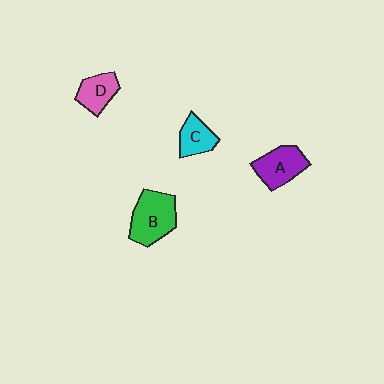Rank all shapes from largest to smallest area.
From largest to smallest: B (green), A (purple), D (pink), C (cyan).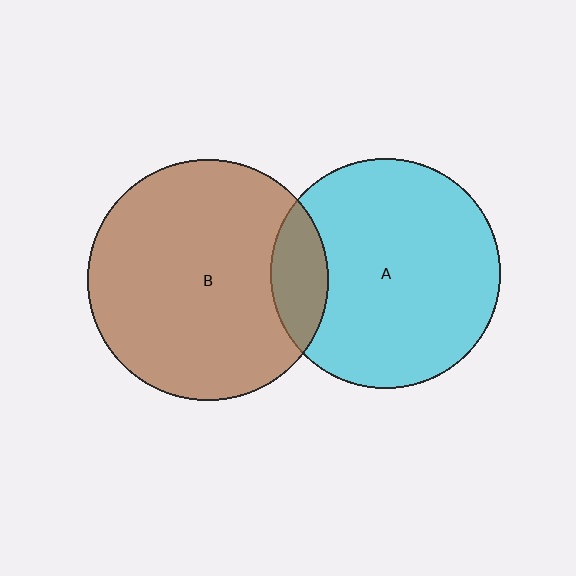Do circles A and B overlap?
Yes.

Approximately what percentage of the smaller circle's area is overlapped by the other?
Approximately 15%.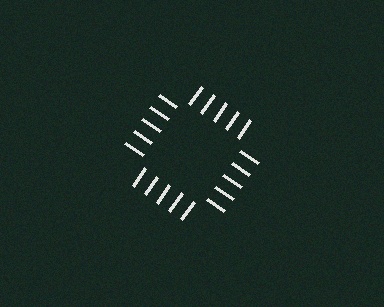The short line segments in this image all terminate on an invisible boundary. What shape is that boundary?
An illusory square — the line segments terminate on its edges but no continuous stroke is drawn.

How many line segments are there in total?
20 — 5 along each of the 4 edges.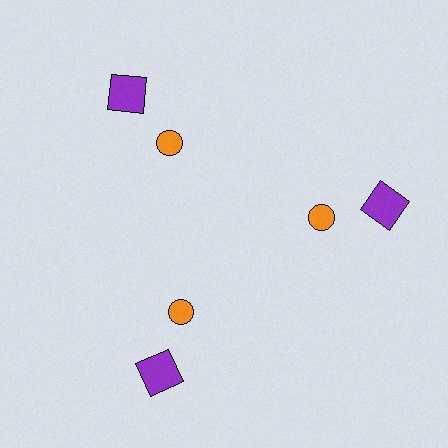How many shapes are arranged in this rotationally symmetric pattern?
There are 6 shapes, arranged in 3 groups of 2.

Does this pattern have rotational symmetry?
Yes, this pattern has 3-fold rotational symmetry. It looks the same after rotating 120 degrees around the center.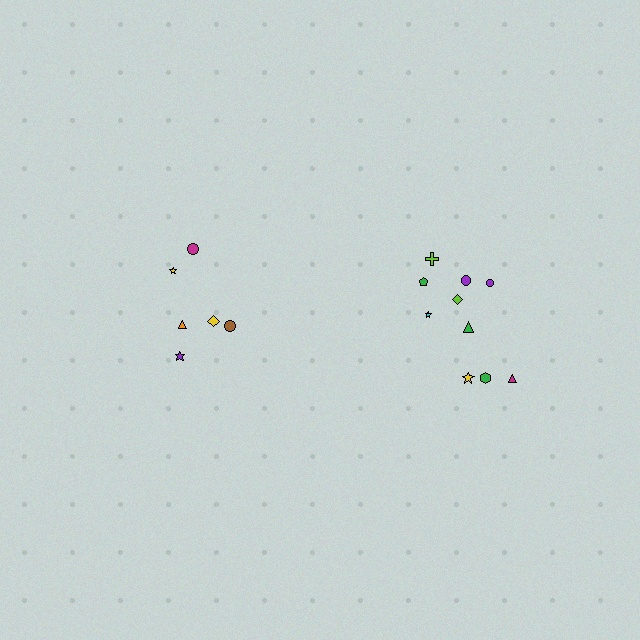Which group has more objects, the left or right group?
The right group.